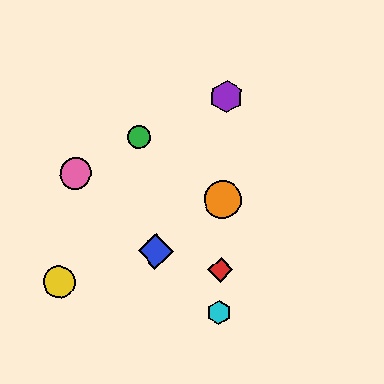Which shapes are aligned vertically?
The red diamond, the purple hexagon, the orange circle, the cyan hexagon are aligned vertically.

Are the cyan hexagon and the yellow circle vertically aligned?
No, the cyan hexagon is at x≈219 and the yellow circle is at x≈59.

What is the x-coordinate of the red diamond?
The red diamond is at x≈220.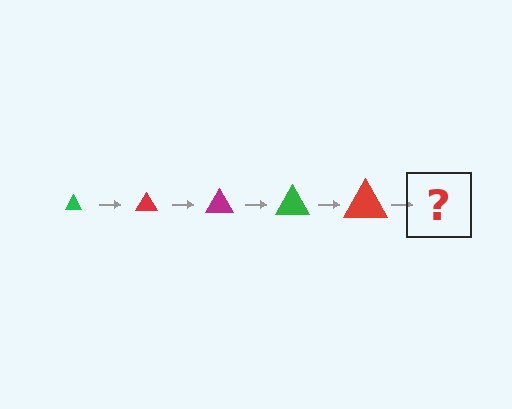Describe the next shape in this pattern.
It should be a magenta triangle, larger than the previous one.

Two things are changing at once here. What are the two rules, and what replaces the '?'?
The two rules are that the triangle grows larger each step and the color cycles through green, red, and magenta. The '?' should be a magenta triangle, larger than the previous one.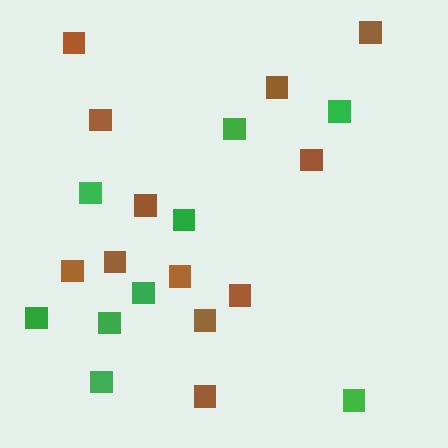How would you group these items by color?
There are 2 groups: one group of brown squares (12) and one group of green squares (9).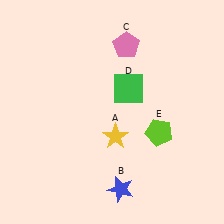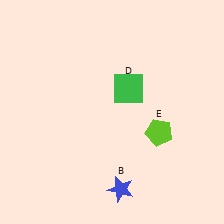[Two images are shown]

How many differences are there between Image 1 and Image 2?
There are 2 differences between the two images.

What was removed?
The yellow star (A), the pink pentagon (C) were removed in Image 2.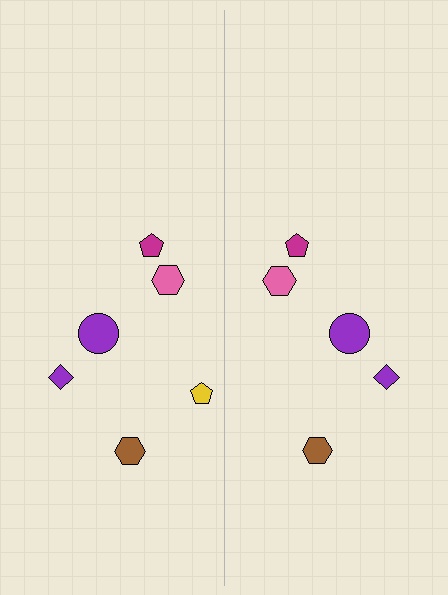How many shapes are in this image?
There are 11 shapes in this image.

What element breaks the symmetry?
A yellow pentagon is missing from the right side.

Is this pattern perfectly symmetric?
No, the pattern is not perfectly symmetric. A yellow pentagon is missing from the right side.